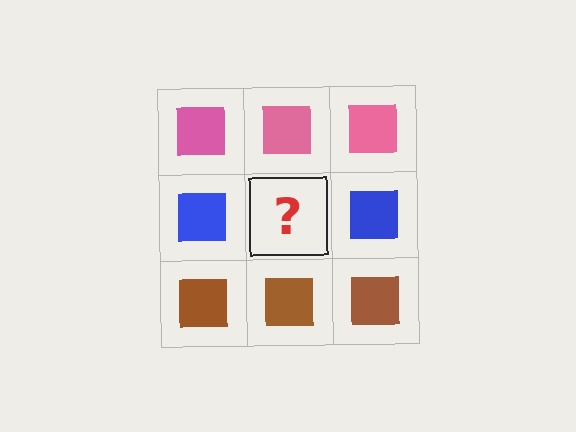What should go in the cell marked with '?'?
The missing cell should contain a blue square.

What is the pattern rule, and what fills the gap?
The rule is that each row has a consistent color. The gap should be filled with a blue square.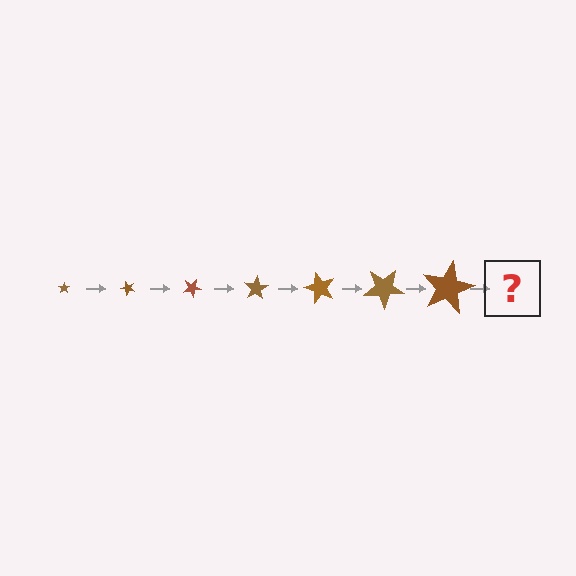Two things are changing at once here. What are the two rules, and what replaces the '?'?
The two rules are that the star grows larger each step and it rotates 50 degrees each step. The '?' should be a star, larger than the previous one and rotated 350 degrees from the start.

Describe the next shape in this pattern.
It should be a star, larger than the previous one and rotated 350 degrees from the start.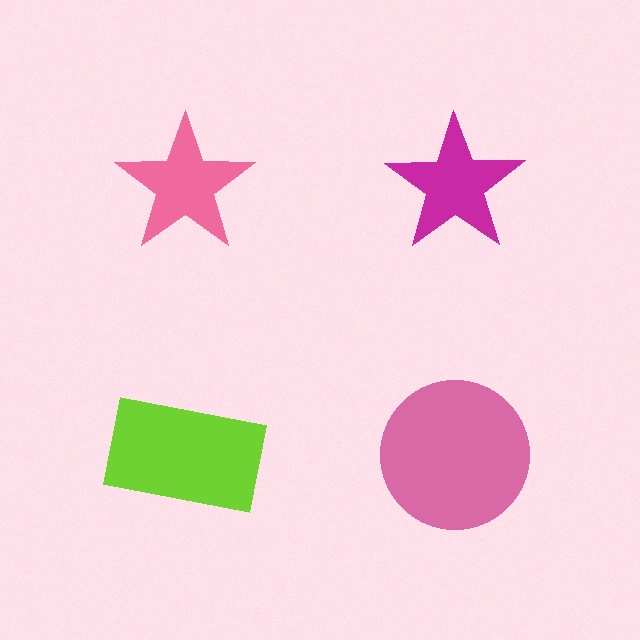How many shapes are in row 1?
2 shapes.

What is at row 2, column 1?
A lime rectangle.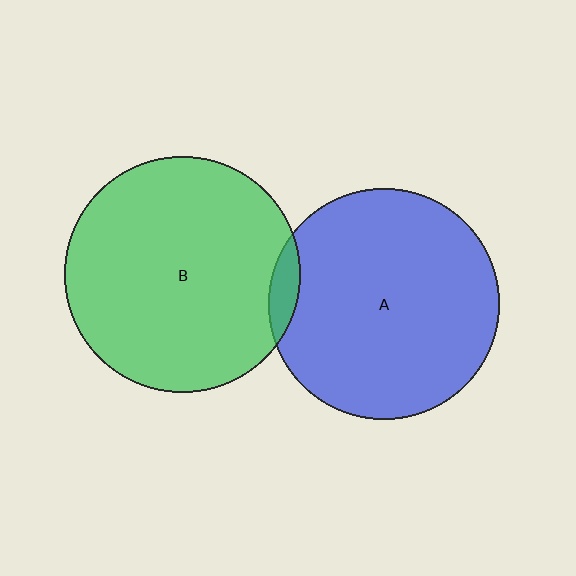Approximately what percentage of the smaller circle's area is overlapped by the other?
Approximately 5%.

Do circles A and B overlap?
Yes.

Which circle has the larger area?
Circle B (green).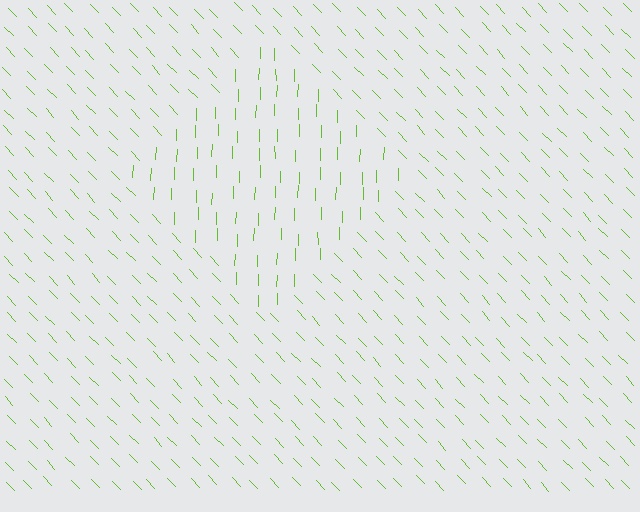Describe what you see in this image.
The image is filled with small lime line segments. A diamond region in the image has lines oriented differently from the surrounding lines, creating a visible texture boundary.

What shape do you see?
I see a diamond.